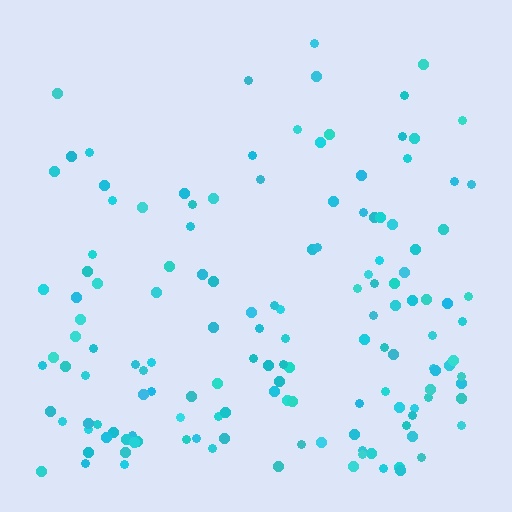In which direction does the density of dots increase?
From top to bottom, with the bottom side densest.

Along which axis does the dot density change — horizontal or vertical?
Vertical.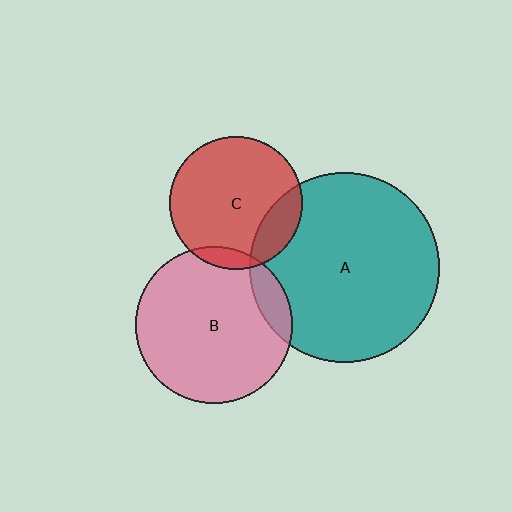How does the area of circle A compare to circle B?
Approximately 1.5 times.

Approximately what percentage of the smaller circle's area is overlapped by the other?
Approximately 15%.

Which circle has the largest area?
Circle A (teal).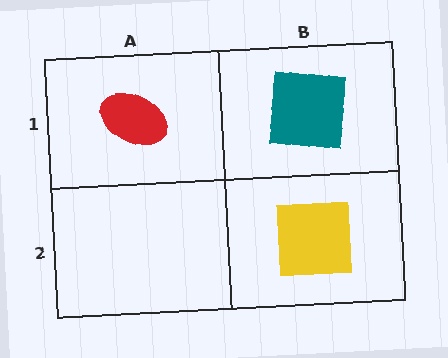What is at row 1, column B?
A teal square.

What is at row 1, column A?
A red ellipse.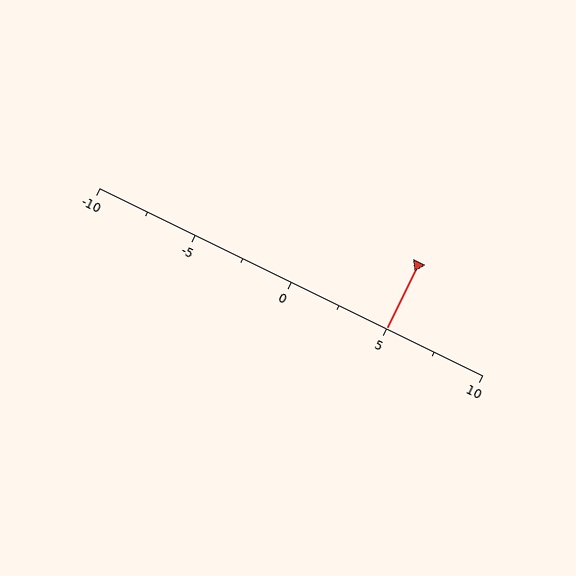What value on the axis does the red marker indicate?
The marker indicates approximately 5.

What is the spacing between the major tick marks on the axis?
The major ticks are spaced 5 apart.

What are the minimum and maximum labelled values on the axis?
The axis runs from -10 to 10.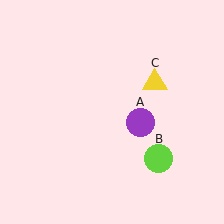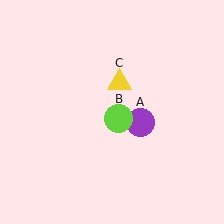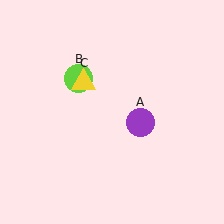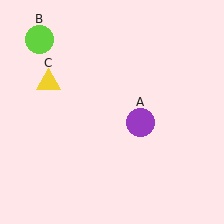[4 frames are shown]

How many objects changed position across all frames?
2 objects changed position: lime circle (object B), yellow triangle (object C).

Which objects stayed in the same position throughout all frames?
Purple circle (object A) remained stationary.